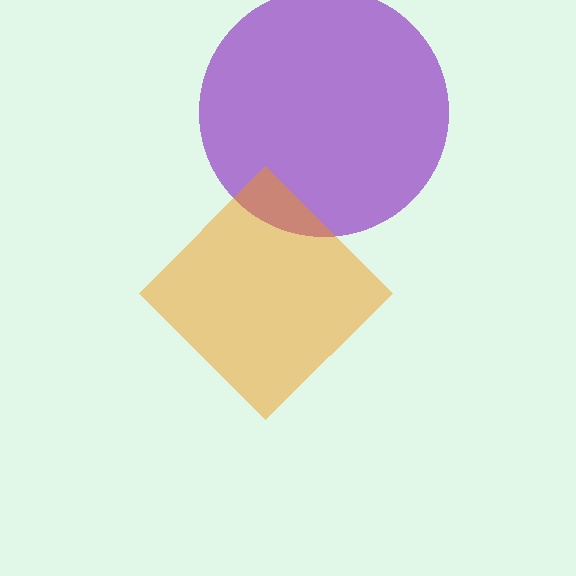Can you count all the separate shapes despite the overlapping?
Yes, there are 2 separate shapes.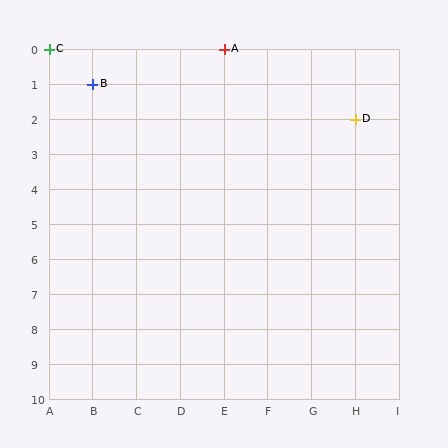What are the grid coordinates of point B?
Point B is at grid coordinates (B, 1).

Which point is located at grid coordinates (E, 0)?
Point A is at (E, 0).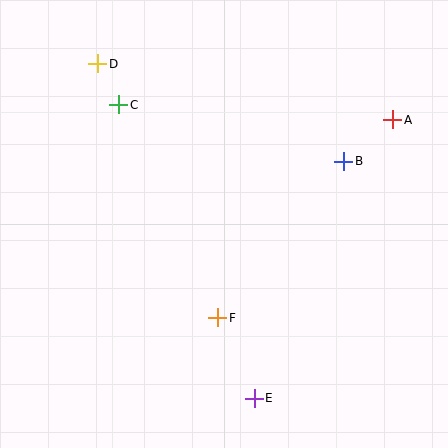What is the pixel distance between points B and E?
The distance between B and E is 254 pixels.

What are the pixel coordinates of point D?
Point D is at (98, 64).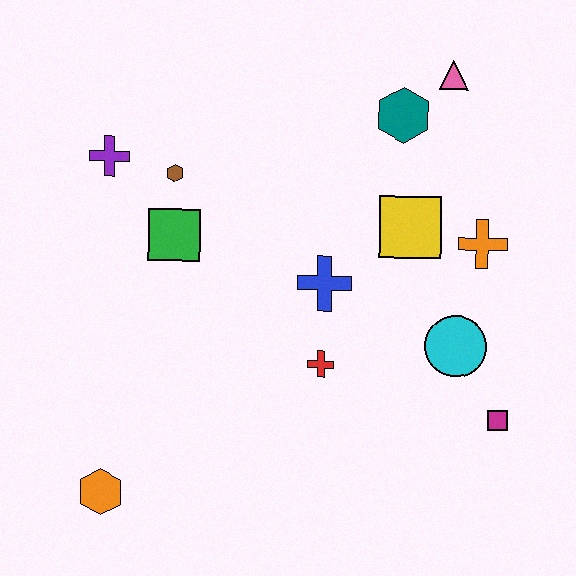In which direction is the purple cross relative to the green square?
The purple cross is above the green square.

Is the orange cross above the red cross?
Yes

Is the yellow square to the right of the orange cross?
No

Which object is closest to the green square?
The brown hexagon is closest to the green square.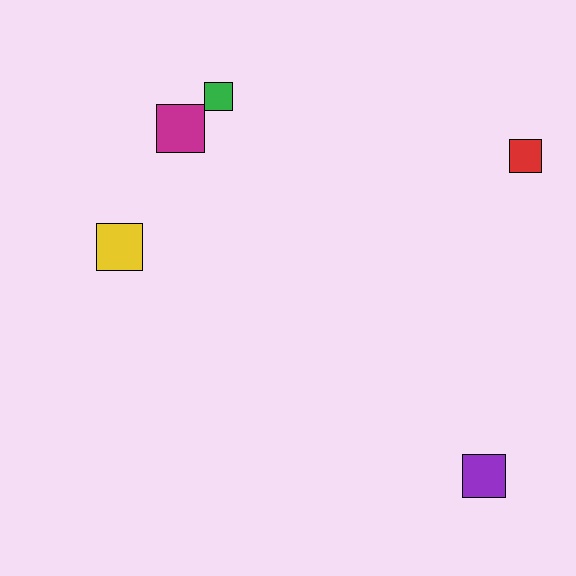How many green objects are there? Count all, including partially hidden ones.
There is 1 green object.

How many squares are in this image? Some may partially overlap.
There are 5 squares.